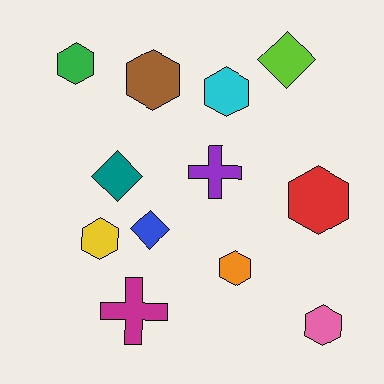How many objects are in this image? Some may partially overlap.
There are 12 objects.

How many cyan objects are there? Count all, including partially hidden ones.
There is 1 cyan object.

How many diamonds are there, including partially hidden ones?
There are 3 diamonds.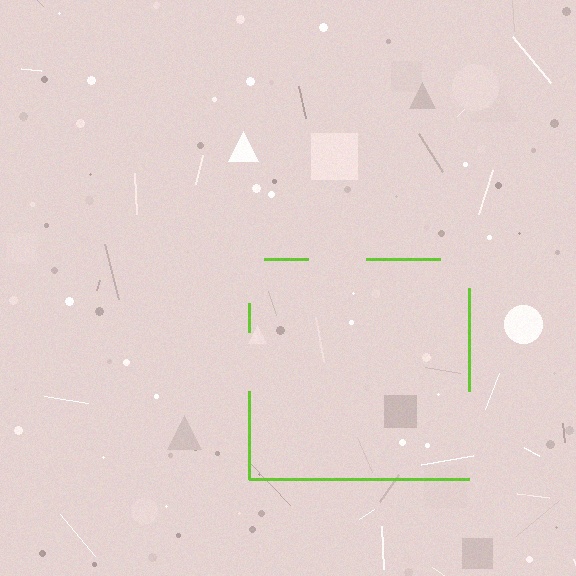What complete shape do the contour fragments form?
The contour fragments form a square.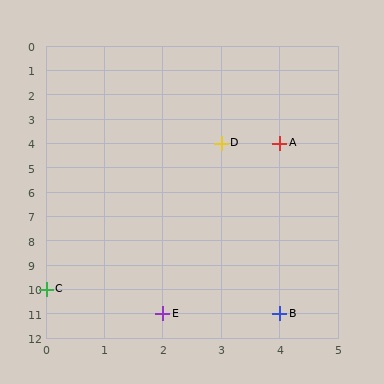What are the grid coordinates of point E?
Point E is at grid coordinates (2, 11).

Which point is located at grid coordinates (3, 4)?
Point D is at (3, 4).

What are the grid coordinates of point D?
Point D is at grid coordinates (3, 4).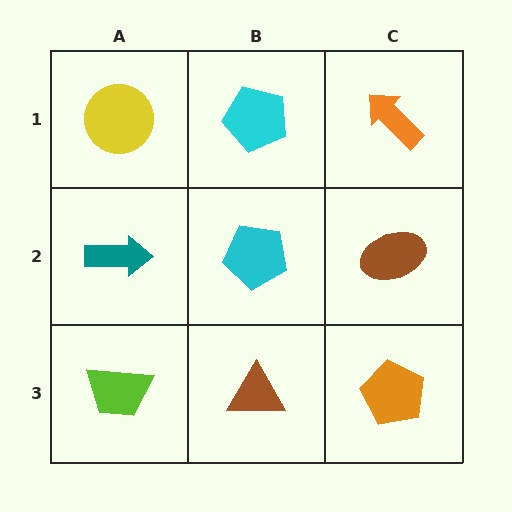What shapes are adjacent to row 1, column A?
A teal arrow (row 2, column A), a cyan pentagon (row 1, column B).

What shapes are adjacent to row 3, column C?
A brown ellipse (row 2, column C), a brown triangle (row 3, column B).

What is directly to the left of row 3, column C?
A brown triangle.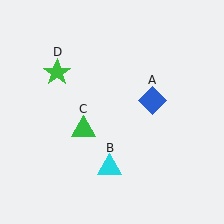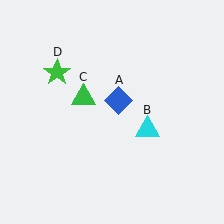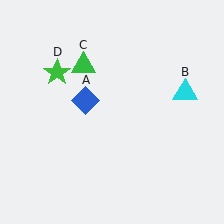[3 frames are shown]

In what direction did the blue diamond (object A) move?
The blue diamond (object A) moved left.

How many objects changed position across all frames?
3 objects changed position: blue diamond (object A), cyan triangle (object B), green triangle (object C).